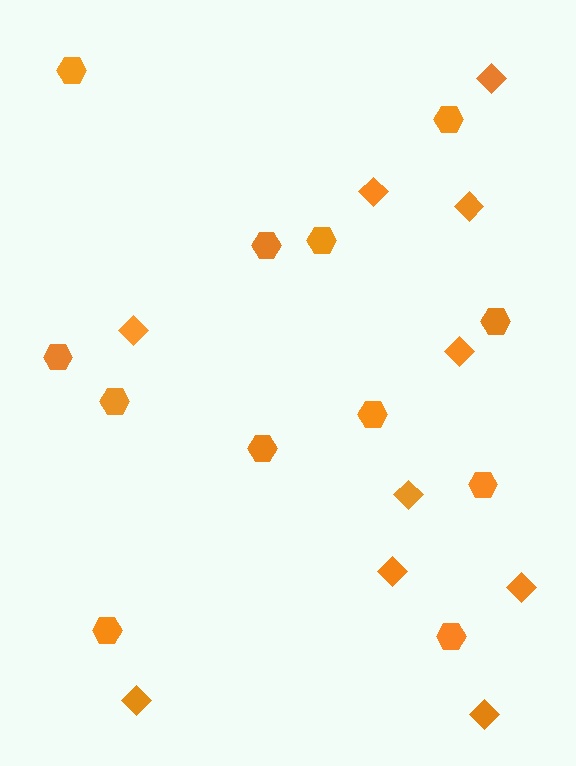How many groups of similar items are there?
There are 2 groups: one group of hexagons (12) and one group of diamonds (10).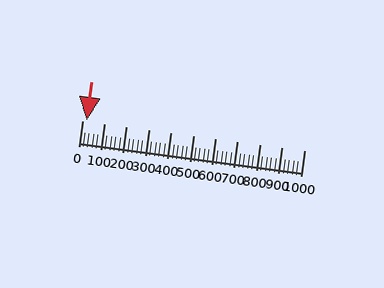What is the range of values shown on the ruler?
The ruler shows values from 0 to 1000.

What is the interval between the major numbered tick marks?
The major tick marks are spaced 100 units apart.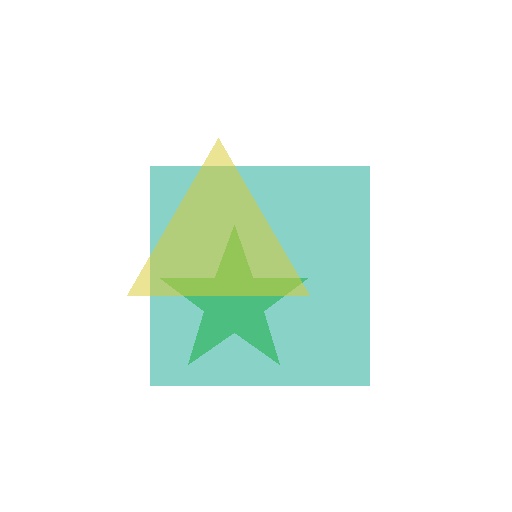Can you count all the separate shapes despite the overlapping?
Yes, there are 3 separate shapes.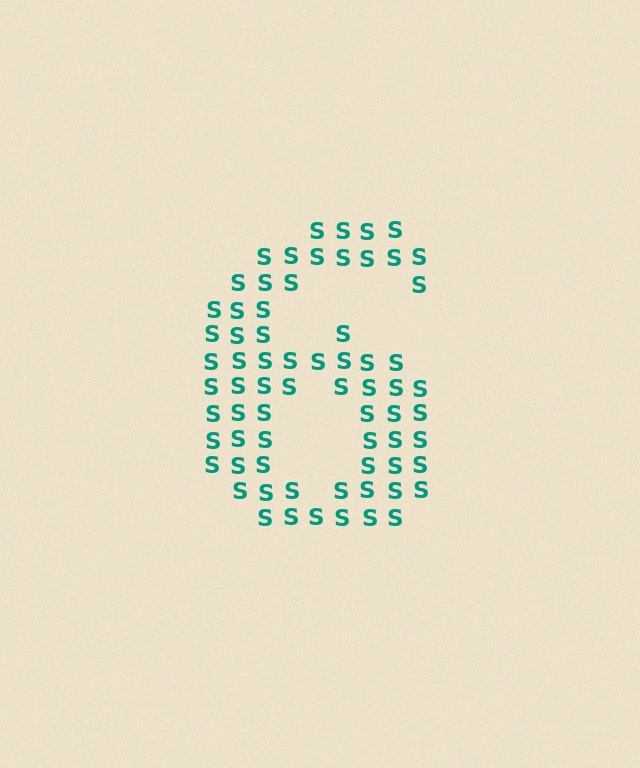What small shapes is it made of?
It is made of small letter S's.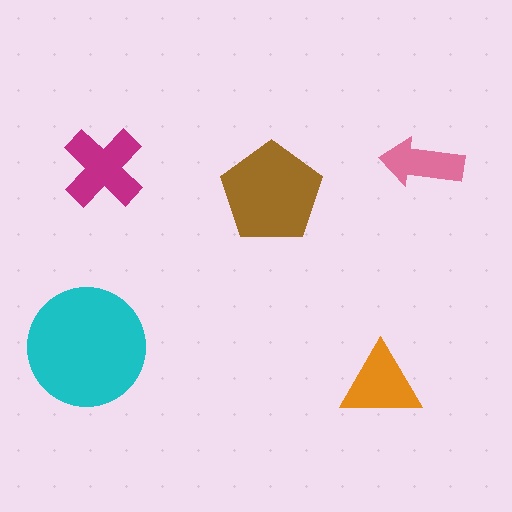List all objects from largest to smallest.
The cyan circle, the brown pentagon, the magenta cross, the orange triangle, the pink arrow.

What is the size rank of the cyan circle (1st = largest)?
1st.